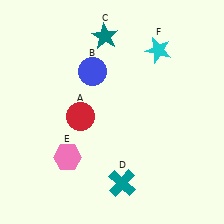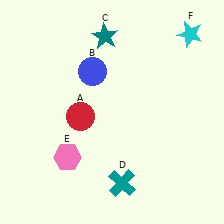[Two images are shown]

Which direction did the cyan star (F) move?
The cyan star (F) moved right.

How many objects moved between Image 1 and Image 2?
1 object moved between the two images.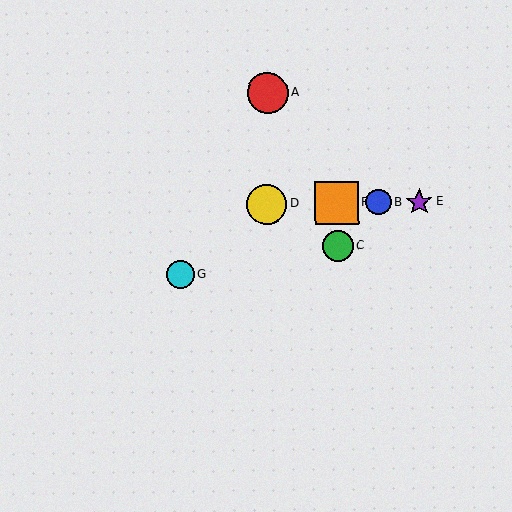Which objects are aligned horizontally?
Objects B, D, E, F are aligned horizontally.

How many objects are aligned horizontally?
4 objects (B, D, E, F) are aligned horizontally.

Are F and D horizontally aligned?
Yes, both are at y≈203.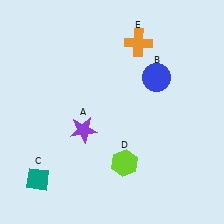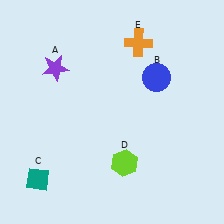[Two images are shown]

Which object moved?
The purple star (A) moved up.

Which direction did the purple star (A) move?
The purple star (A) moved up.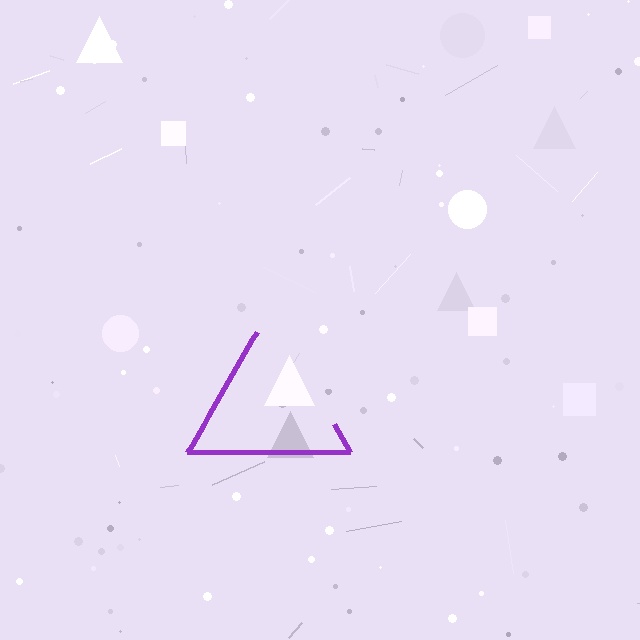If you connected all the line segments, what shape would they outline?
They would outline a triangle.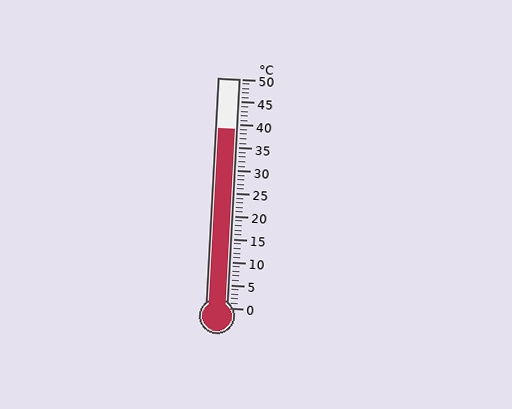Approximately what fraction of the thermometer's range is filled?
The thermometer is filled to approximately 80% of its range.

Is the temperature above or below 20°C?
The temperature is above 20°C.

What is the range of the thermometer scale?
The thermometer scale ranges from 0°C to 50°C.